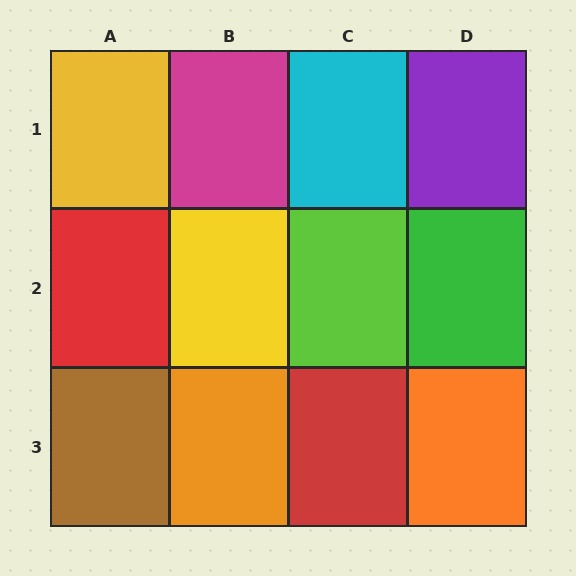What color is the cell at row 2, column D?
Green.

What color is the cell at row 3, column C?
Red.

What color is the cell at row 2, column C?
Lime.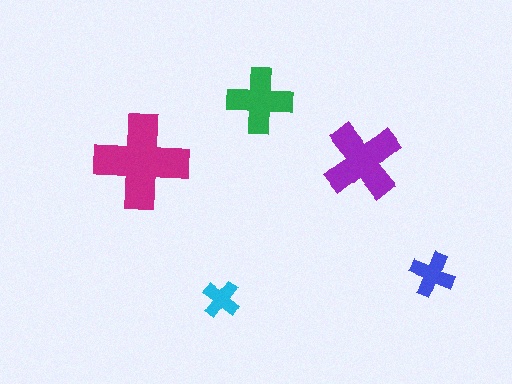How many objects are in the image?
There are 5 objects in the image.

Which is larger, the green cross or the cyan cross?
The green one.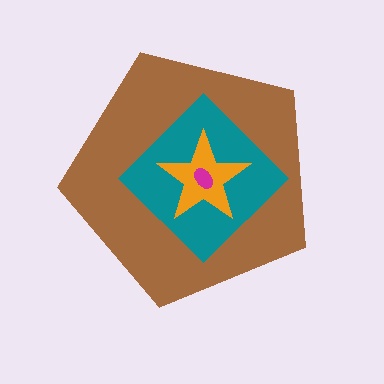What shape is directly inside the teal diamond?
The orange star.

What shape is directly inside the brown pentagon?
The teal diamond.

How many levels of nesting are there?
4.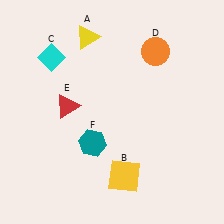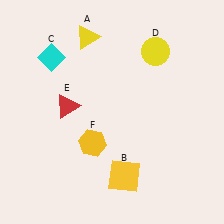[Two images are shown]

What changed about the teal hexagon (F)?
In Image 1, F is teal. In Image 2, it changed to yellow.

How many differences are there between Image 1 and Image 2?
There are 2 differences between the two images.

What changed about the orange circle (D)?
In Image 1, D is orange. In Image 2, it changed to yellow.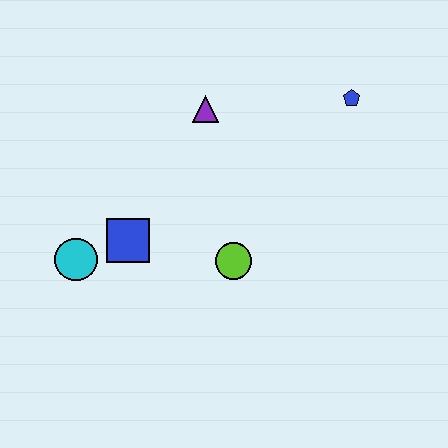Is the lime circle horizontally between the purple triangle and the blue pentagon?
Yes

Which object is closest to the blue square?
The cyan circle is closest to the blue square.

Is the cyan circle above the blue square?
No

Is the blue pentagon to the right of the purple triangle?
Yes